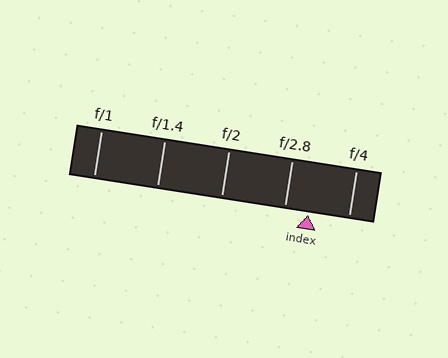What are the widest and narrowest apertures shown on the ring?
The widest aperture shown is f/1 and the narrowest is f/4.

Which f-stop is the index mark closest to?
The index mark is closest to f/2.8.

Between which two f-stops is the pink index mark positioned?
The index mark is between f/2.8 and f/4.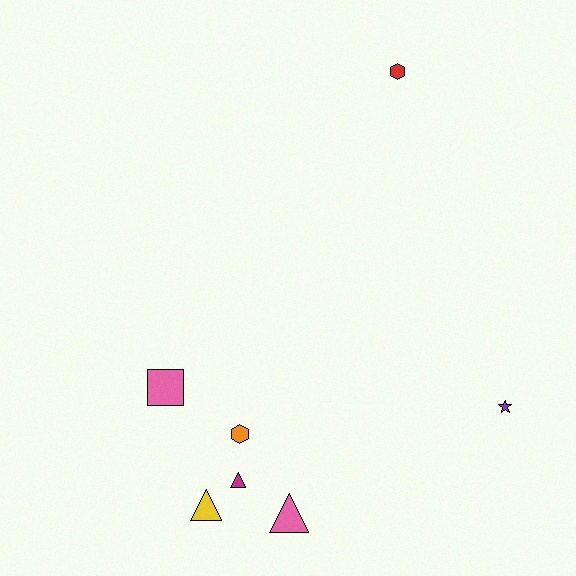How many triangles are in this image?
There are 3 triangles.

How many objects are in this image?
There are 7 objects.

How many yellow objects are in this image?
There is 1 yellow object.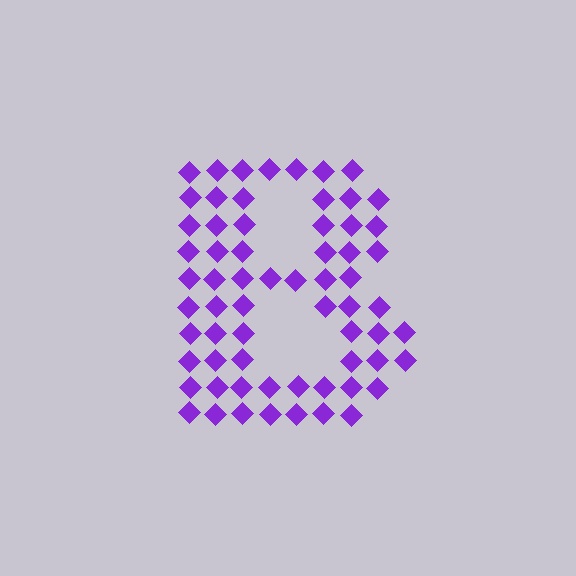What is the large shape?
The large shape is the letter B.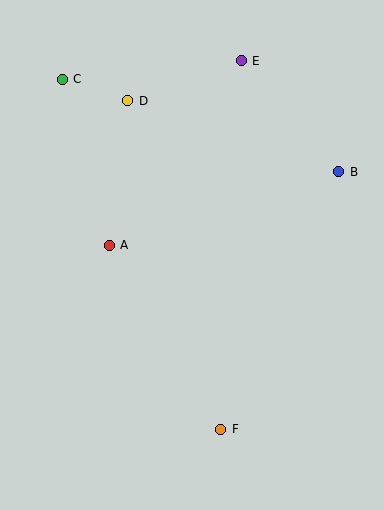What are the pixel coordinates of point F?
Point F is at (221, 429).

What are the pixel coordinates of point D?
Point D is at (128, 101).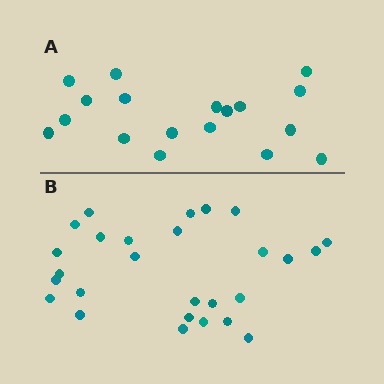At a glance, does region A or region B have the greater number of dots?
Region B (the bottom region) has more dots.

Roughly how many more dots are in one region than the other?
Region B has roughly 8 or so more dots than region A.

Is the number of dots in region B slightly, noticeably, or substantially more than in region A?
Region B has substantially more. The ratio is roughly 1.5 to 1.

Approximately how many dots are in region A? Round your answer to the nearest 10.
About 20 dots. (The exact count is 18, which rounds to 20.)